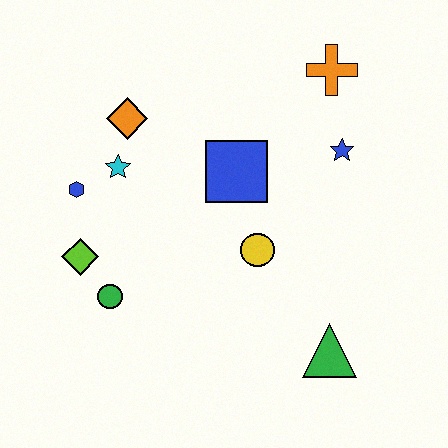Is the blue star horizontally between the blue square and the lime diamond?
No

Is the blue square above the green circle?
Yes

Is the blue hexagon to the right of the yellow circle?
No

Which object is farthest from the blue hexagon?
The green triangle is farthest from the blue hexagon.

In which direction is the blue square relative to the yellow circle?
The blue square is above the yellow circle.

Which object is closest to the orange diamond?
The cyan star is closest to the orange diamond.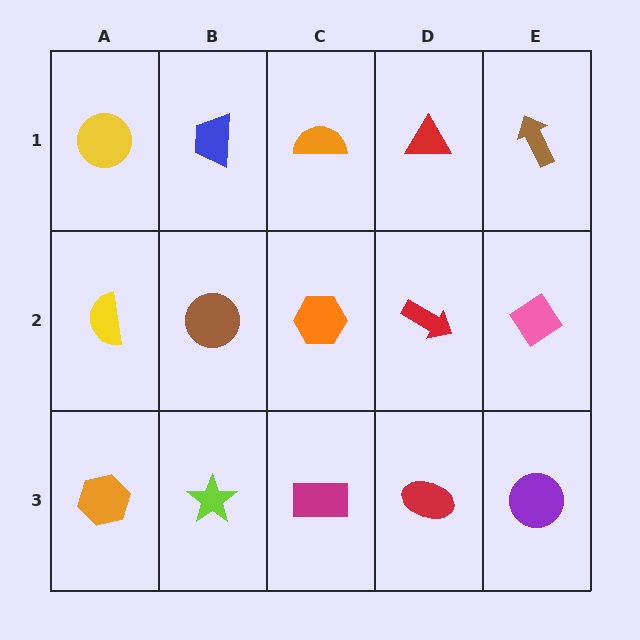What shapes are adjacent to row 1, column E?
A pink diamond (row 2, column E), a red triangle (row 1, column D).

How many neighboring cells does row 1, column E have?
2.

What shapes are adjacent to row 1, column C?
An orange hexagon (row 2, column C), a blue trapezoid (row 1, column B), a red triangle (row 1, column D).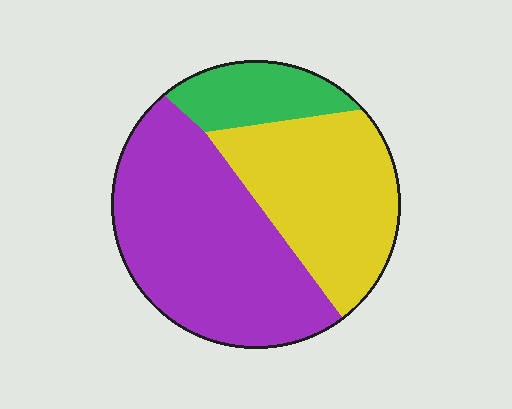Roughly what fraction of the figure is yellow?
Yellow takes up between a third and a half of the figure.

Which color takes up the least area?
Green, at roughly 15%.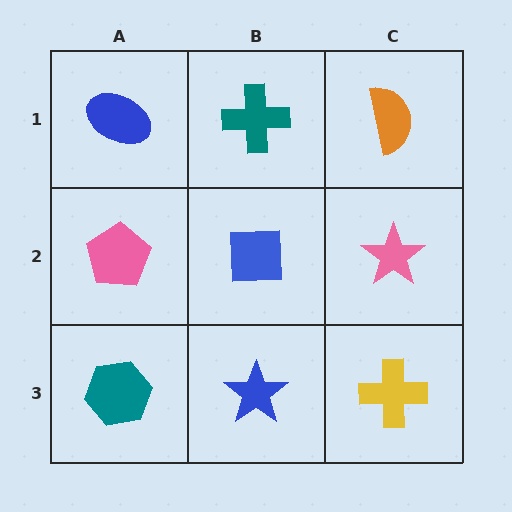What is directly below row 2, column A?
A teal hexagon.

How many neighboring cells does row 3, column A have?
2.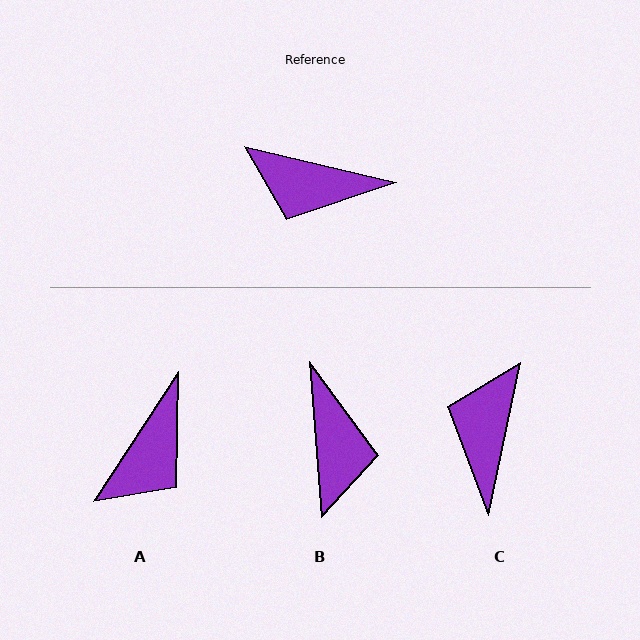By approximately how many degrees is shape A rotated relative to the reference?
Approximately 70 degrees counter-clockwise.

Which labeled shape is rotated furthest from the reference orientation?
B, about 108 degrees away.